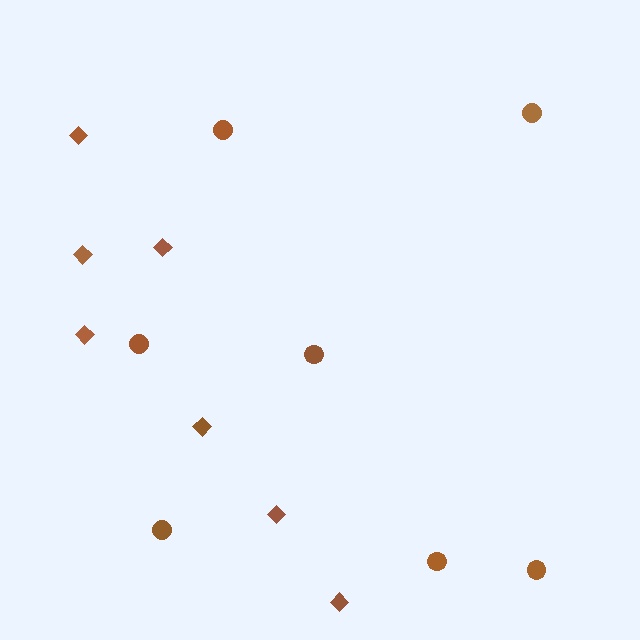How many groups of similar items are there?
There are 2 groups: one group of circles (7) and one group of diamonds (7).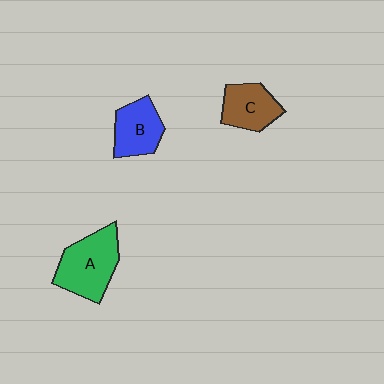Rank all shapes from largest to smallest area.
From largest to smallest: A (green), B (blue), C (brown).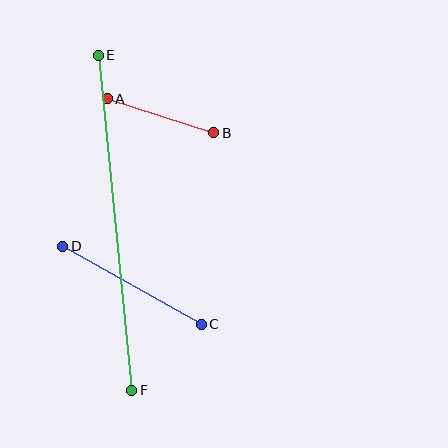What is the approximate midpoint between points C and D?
The midpoint is at approximately (132, 285) pixels.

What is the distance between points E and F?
The distance is approximately 337 pixels.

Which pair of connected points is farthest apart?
Points E and F are farthest apart.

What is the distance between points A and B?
The distance is approximately 112 pixels.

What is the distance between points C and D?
The distance is approximately 159 pixels.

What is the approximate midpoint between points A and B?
The midpoint is at approximately (160, 116) pixels.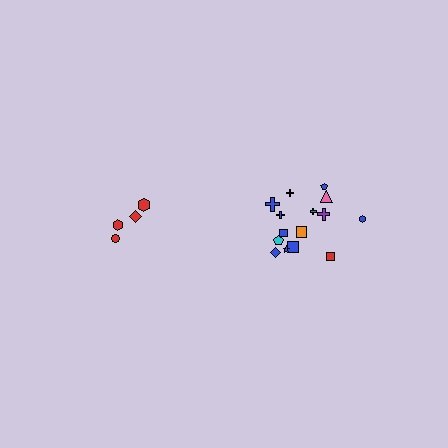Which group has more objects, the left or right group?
The right group.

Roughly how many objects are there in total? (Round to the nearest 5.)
Roughly 20 objects in total.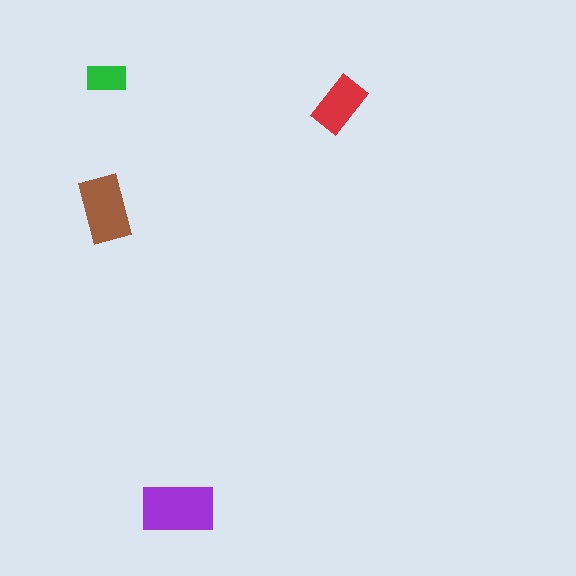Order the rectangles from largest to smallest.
the purple one, the brown one, the red one, the green one.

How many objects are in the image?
There are 4 objects in the image.